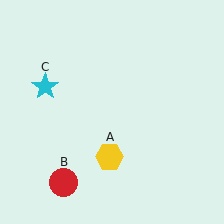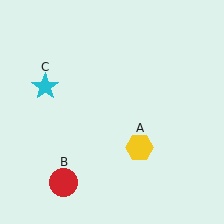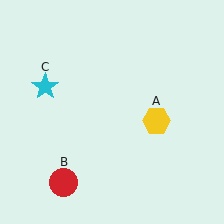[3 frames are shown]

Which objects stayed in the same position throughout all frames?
Red circle (object B) and cyan star (object C) remained stationary.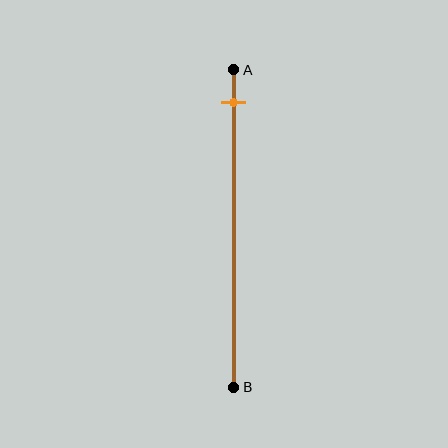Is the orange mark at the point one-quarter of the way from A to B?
No, the mark is at about 10% from A, not at the 25% one-quarter point.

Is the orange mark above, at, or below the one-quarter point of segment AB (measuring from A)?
The orange mark is above the one-quarter point of segment AB.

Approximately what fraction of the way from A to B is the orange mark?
The orange mark is approximately 10% of the way from A to B.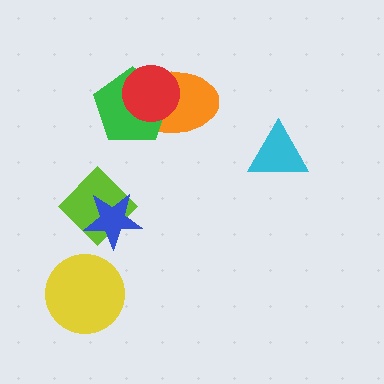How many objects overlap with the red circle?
2 objects overlap with the red circle.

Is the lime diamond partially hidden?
Yes, it is partially covered by another shape.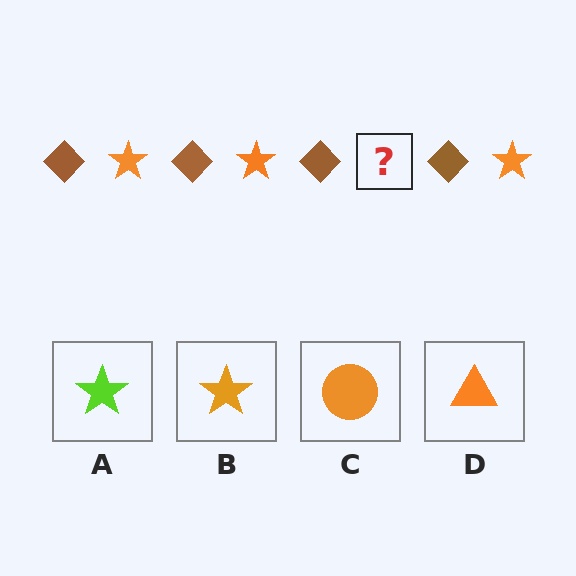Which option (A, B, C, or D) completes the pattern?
B.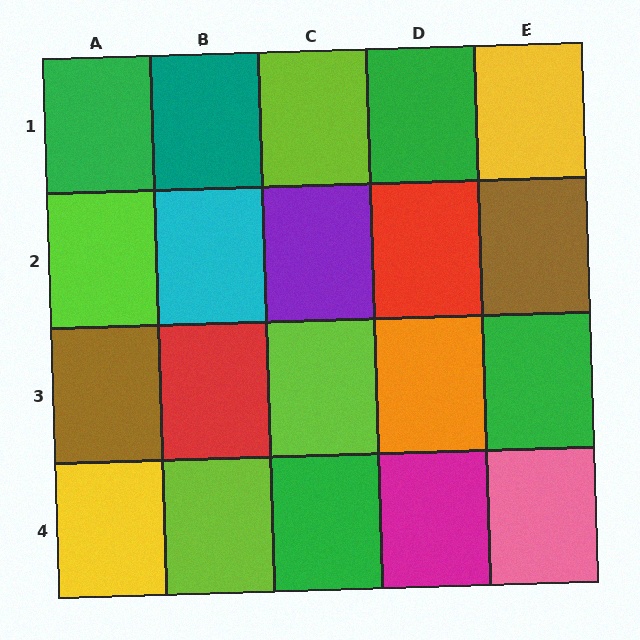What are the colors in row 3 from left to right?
Brown, red, lime, orange, green.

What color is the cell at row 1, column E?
Yellow.